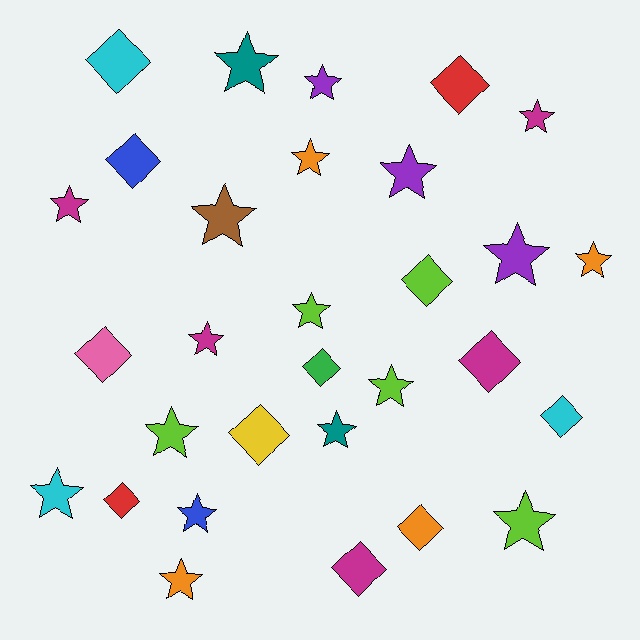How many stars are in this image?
There are 18 stars.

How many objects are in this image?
There are 30 objects.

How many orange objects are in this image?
There are 4 orange objects.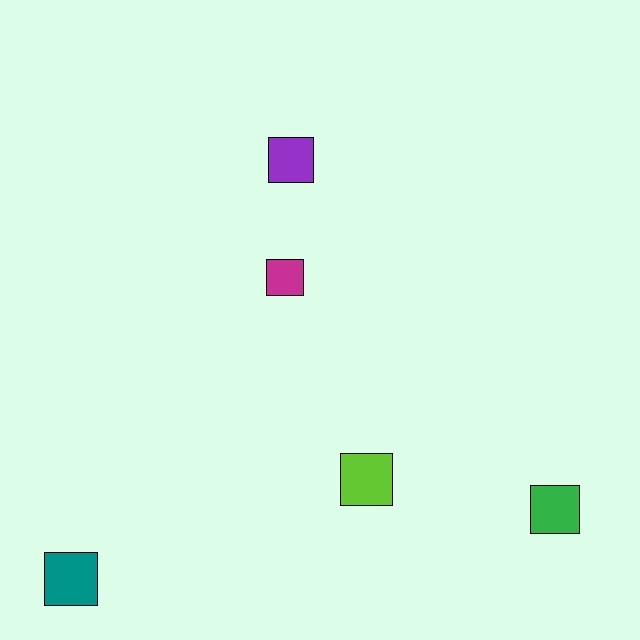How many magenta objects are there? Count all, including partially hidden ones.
There is 1 magenta object.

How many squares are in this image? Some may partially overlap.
There are 5 squares.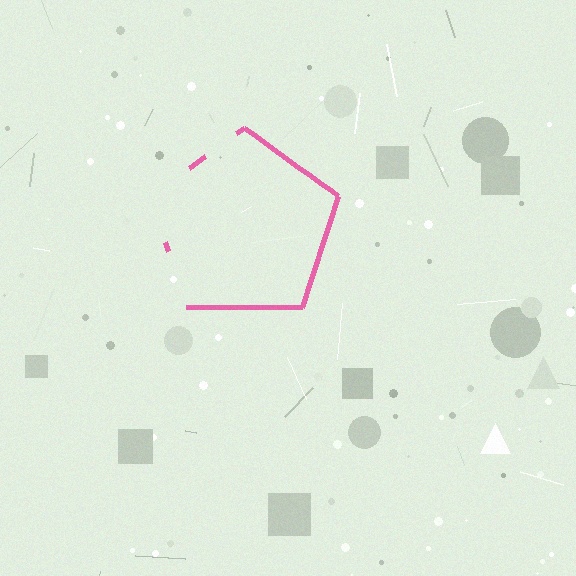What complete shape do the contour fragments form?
The contour fragments form a pentagon.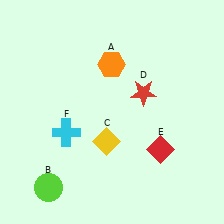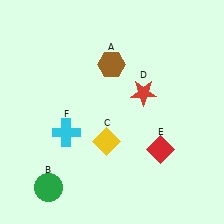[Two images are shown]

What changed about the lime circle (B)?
In Image 1, B is lime. In Image 2, it changed to green.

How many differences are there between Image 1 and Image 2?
There are 2 differences between the two images.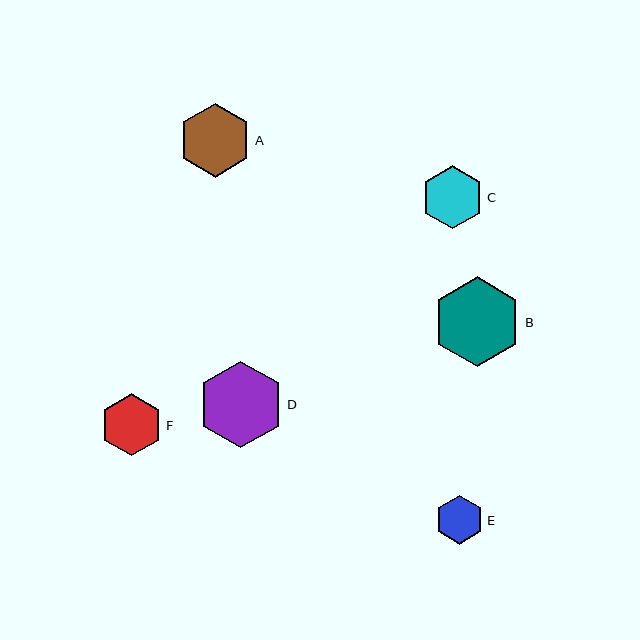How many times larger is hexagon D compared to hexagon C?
Hexagon D is approximately 1.4 times the size of hexagon C.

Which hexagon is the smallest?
Hexagon E is the smallest with a size of approximately 49 pixels.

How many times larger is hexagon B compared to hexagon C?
Hexagon B is approximately 1.4 times the size of hexagon C.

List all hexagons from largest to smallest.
From largest to smallest: B, D, A, C, F, E.